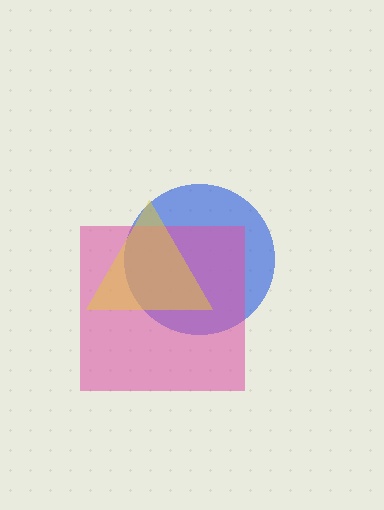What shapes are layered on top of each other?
The layered shapes are: a blue circle, a pink square, a yellow triangle.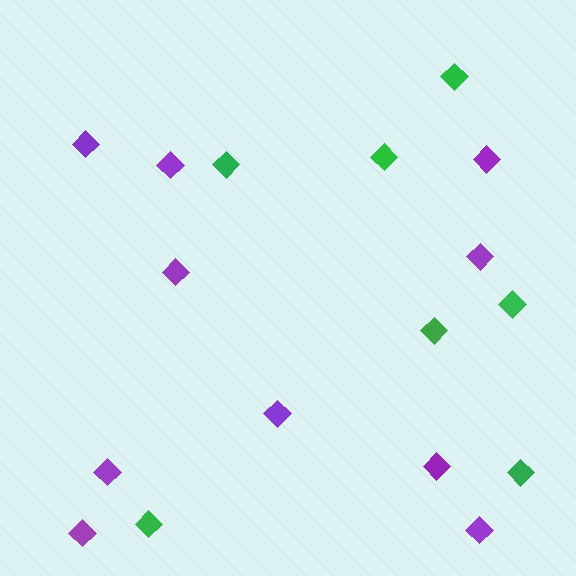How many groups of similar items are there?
There are 2 groups: one group of green diamonds (7) and one group of purple diamonds (10).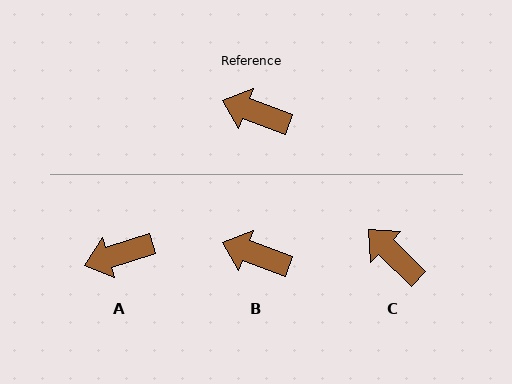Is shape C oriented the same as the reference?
No, it is off by about 24 degrees.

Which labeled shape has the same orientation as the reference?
B.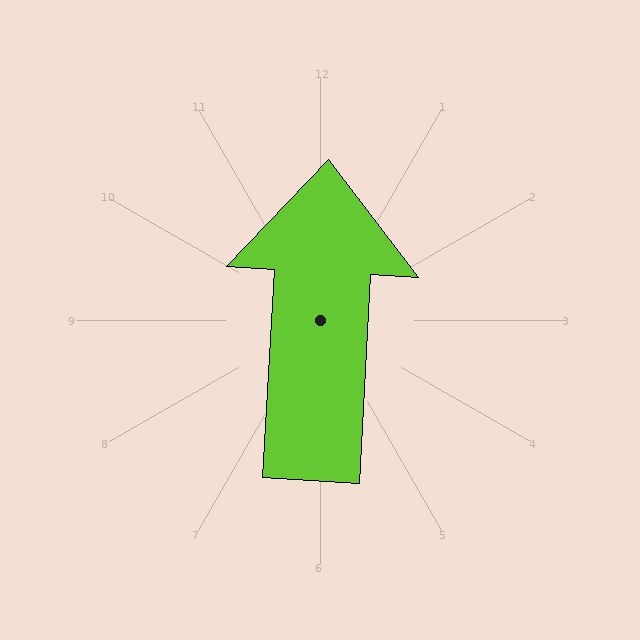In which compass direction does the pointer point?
North.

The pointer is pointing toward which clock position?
Roughly 12 o'clock.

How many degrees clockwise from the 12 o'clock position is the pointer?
Approximately 3 degrees.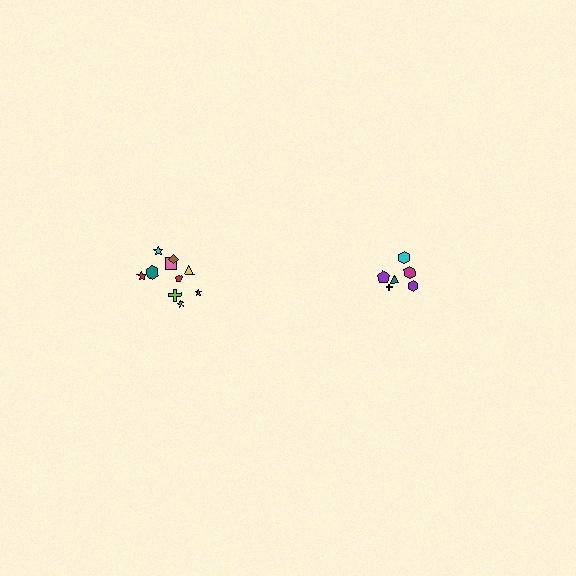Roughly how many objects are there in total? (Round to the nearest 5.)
Roughly 15 objects in total.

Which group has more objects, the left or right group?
The left group.